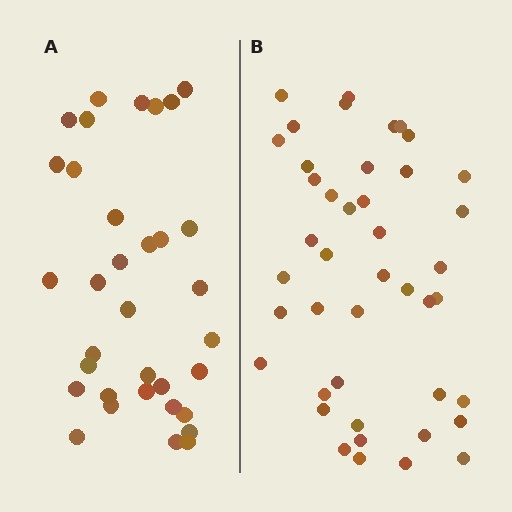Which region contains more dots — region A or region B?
Region B (the right region) has more dots.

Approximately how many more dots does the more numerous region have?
Region B has roughly 8 or so more dots than region A.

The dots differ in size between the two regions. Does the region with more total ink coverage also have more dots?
No. Region A has more total ink coverage because its dots are larger, but region B actually contains more individual dots. Total area can be misleading — the number of items is what matters here.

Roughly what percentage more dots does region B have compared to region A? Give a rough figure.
About 25% more.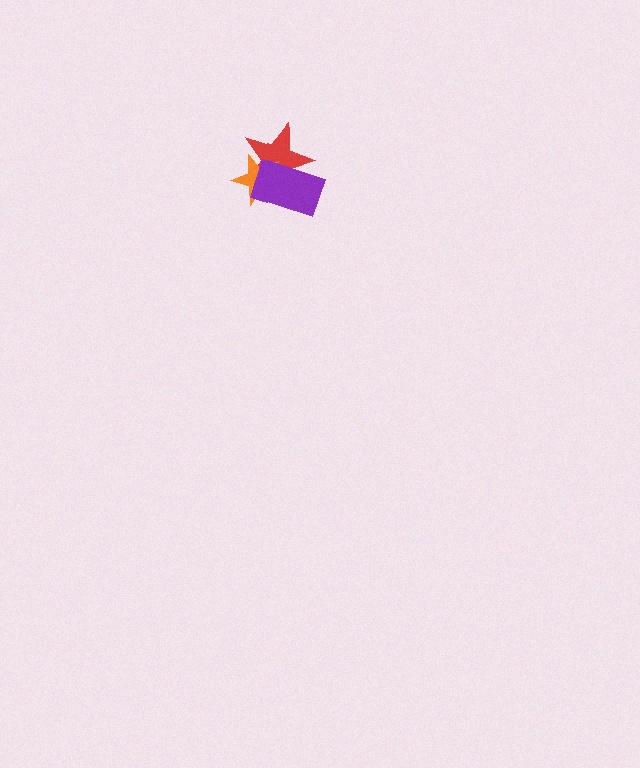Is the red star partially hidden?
Yes, it is partially covered by another shape.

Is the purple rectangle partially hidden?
No, no other shape covers it.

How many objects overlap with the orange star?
2 objects overlap with the orange star.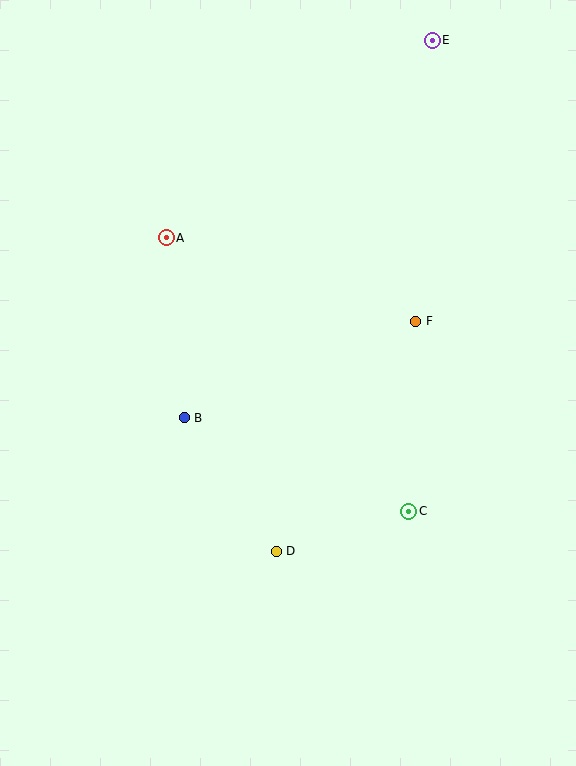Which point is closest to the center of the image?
Point B at (184, 418) is closest to the center.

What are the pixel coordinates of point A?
Point A is at (166, 238).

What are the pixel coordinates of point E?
Point E is at (432, 40).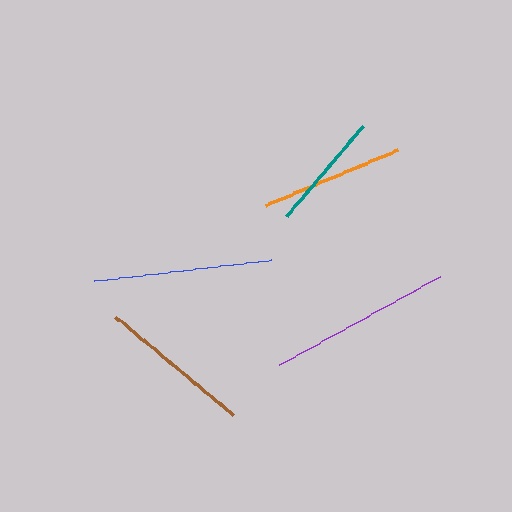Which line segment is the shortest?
The teal line is the shortest at approximately 119 pixels.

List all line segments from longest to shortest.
From longest to shortest: purple, blue, brown, orange, teal.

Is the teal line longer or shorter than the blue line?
The blue line is longer than the teal line.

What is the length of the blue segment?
The blue segment is approximately 178 pixels long.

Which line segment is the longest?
The purple line is the longest at approximately 183 pixels.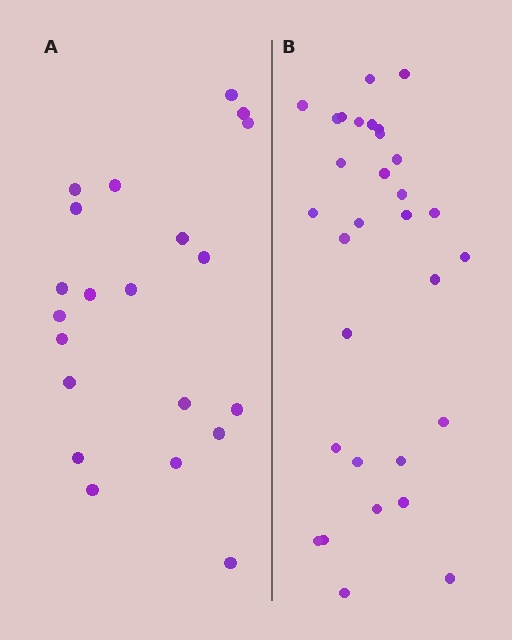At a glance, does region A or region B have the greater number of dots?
Region B (the right region) has more dots.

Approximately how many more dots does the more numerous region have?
Region B has roughly 10 or so more dots than region A.